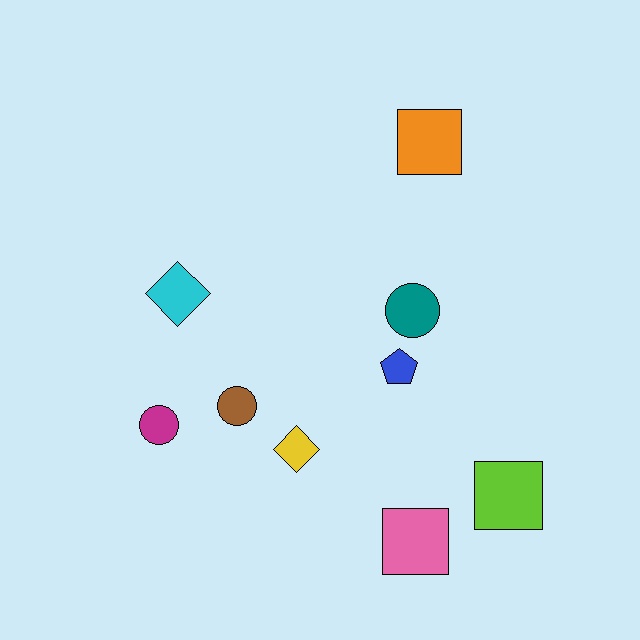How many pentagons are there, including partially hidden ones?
There is 1 pentagon.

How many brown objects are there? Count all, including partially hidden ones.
There is 1 brown object.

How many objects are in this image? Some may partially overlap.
There are 9 objects.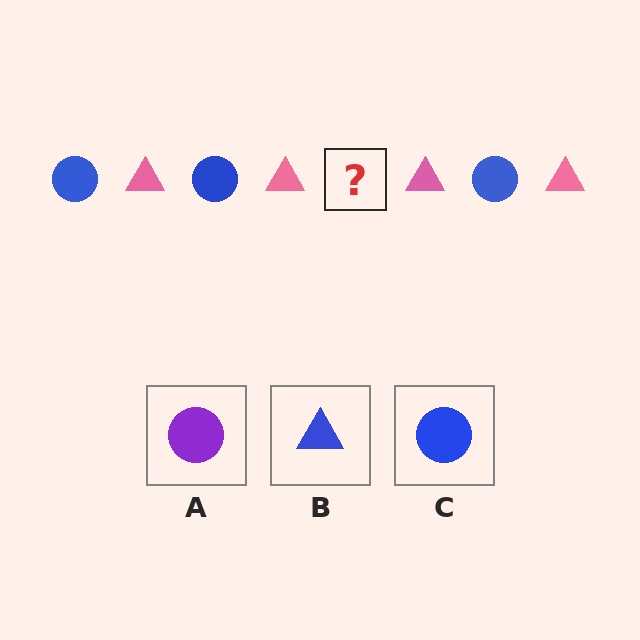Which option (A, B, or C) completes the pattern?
C.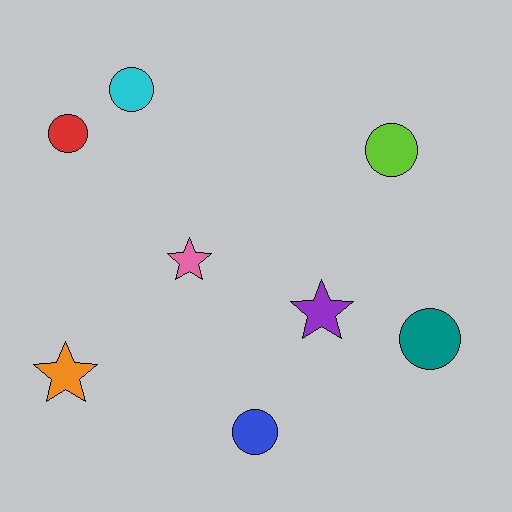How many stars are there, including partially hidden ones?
There are 3 stars.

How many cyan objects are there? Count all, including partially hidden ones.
There is 1 cyan object.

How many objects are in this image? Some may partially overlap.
There are 8 objects.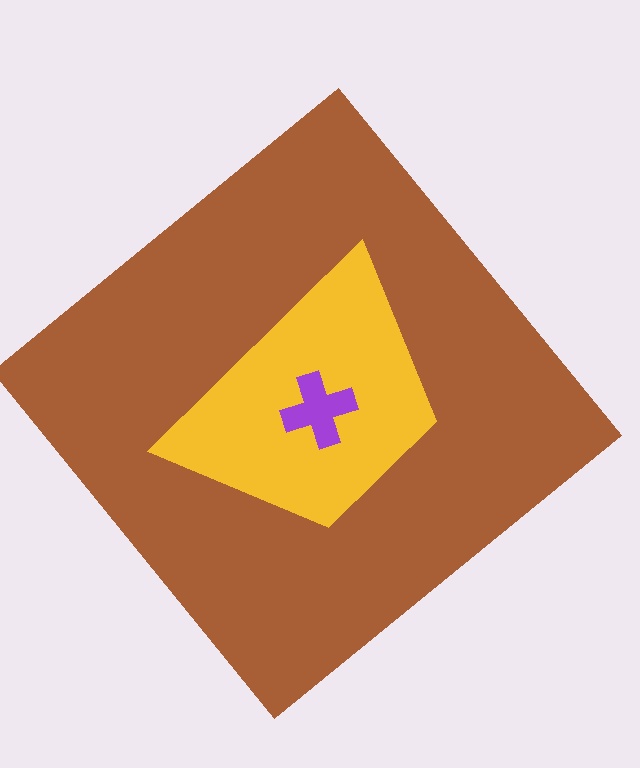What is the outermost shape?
The brown diamond.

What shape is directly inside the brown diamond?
The yellow trapezoid.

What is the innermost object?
The purple cross.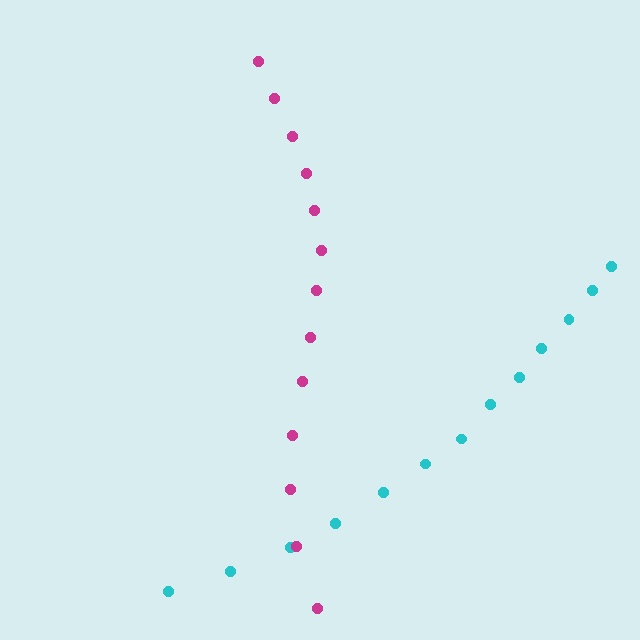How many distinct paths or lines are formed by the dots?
There are 2 distinct paths.